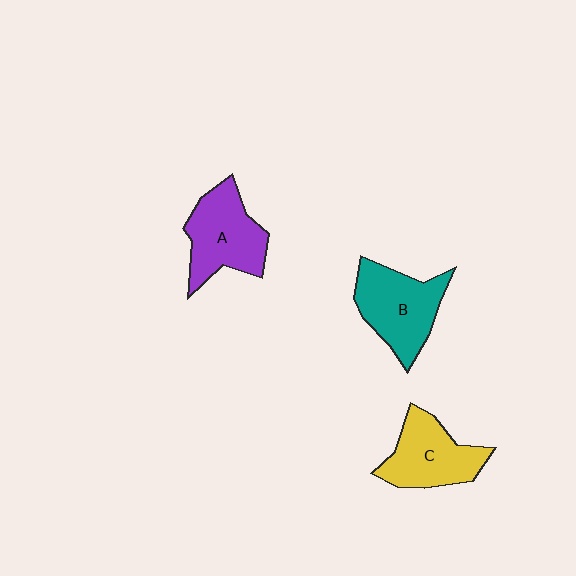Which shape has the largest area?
Shape B (teal).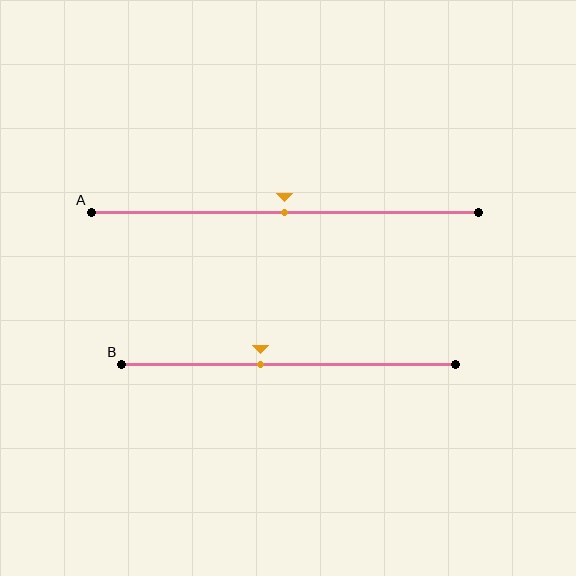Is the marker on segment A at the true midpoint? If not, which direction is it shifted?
Yes, the marker on segment A is at the true midpoint.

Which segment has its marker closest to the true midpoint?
Segment A has its marker closest to the true midpoint.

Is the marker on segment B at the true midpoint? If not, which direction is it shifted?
No, the marker on segment B is shifted to the left by about 8% of the segment length.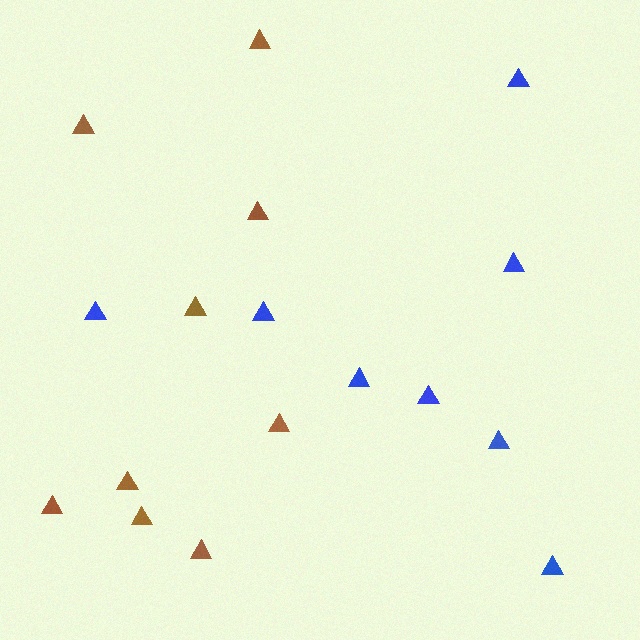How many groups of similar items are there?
There are 2 groups: one group of blue triangles (8) and one group of brown triangles (9).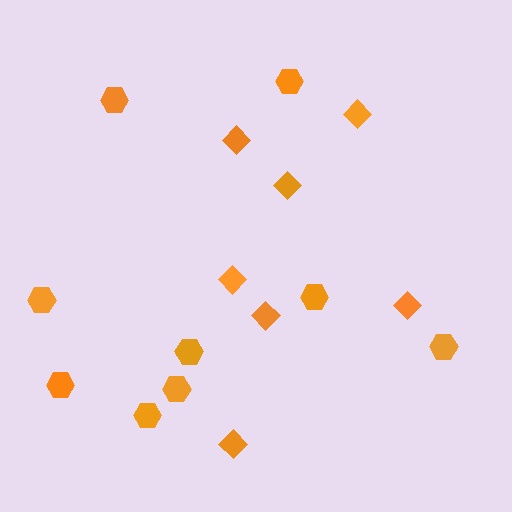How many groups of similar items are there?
There are 2 groups: one group of diamonds (7) and one group of hexagons (9).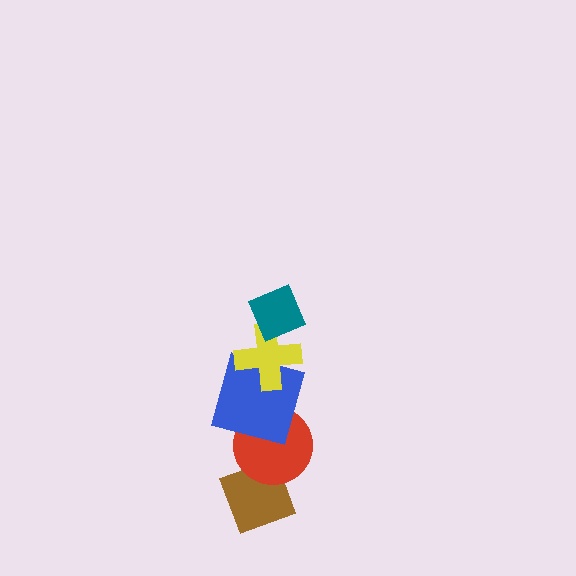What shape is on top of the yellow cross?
The teal diamond is on top of the yellow cross.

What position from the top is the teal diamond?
The teal diamond is 1st from the top.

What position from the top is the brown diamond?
The brown diamond is 5th from the top.